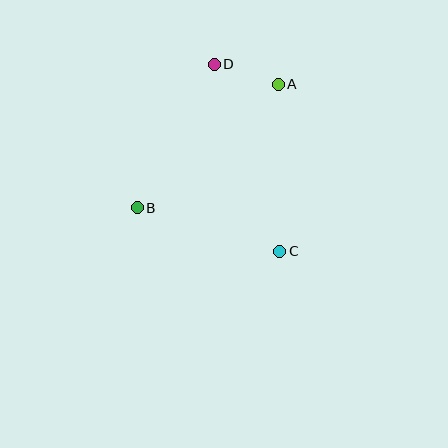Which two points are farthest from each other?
Points C and D are farthest from each other.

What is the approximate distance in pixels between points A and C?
The distance between A and C is approximately 167 pixels.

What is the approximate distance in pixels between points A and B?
The distance between A and B is approximately 188 pixels.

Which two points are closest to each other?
Points A and D are closest to each other.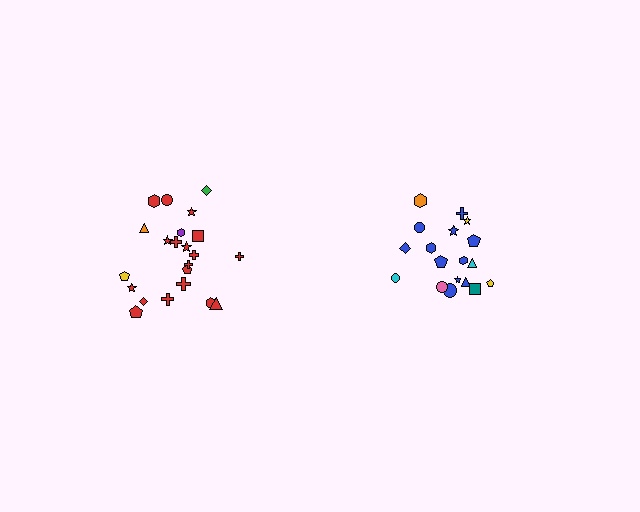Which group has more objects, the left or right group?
The left group.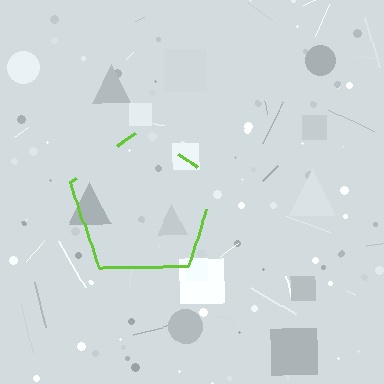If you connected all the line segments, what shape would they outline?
They would outline a pentagon.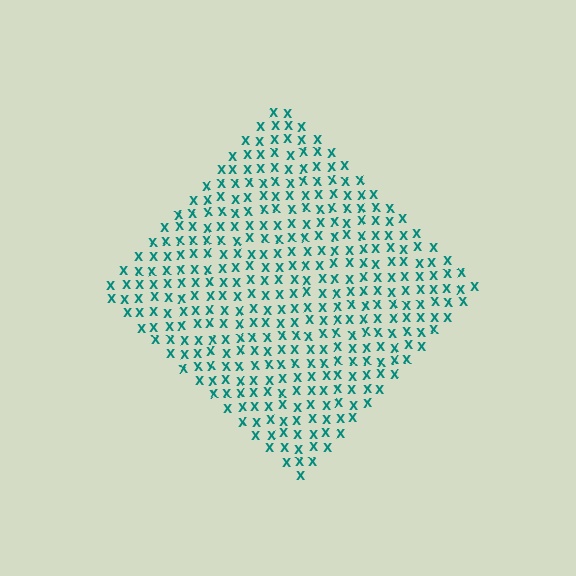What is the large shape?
The large shape is a diamond.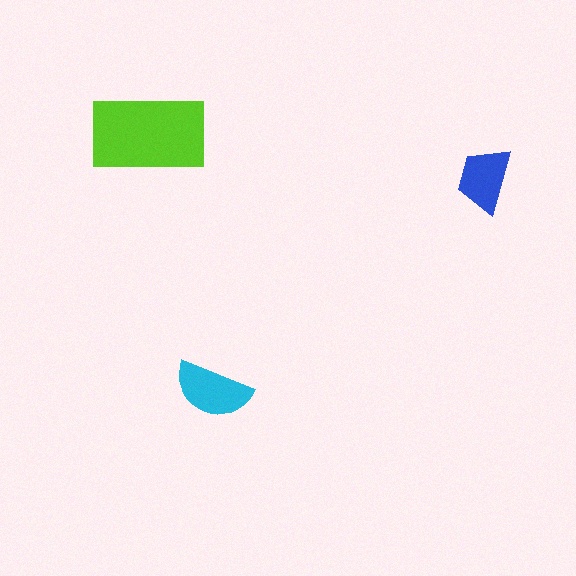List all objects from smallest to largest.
The blue trapezoid, the cyan semicircle, the lime rectangle.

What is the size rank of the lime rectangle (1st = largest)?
1st.